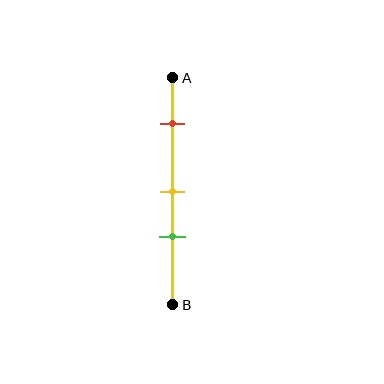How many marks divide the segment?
There are 3 marks dividing the segment.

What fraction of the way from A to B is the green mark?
The green mark is approximately 70% (0.7) of the way from A to B.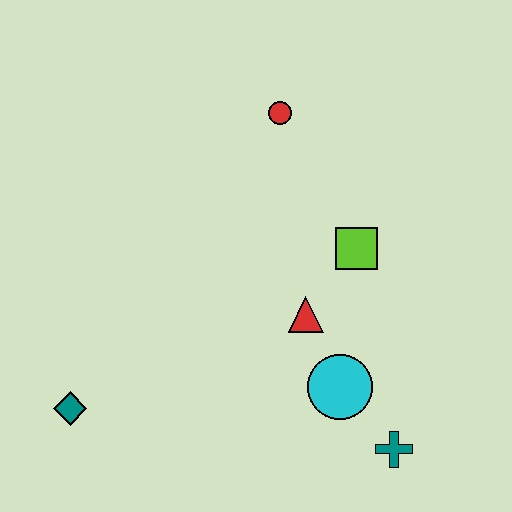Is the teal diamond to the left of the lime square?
Yes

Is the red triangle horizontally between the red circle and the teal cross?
Yes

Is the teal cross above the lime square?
No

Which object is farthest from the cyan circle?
The red circle is farthest from the cyan circle.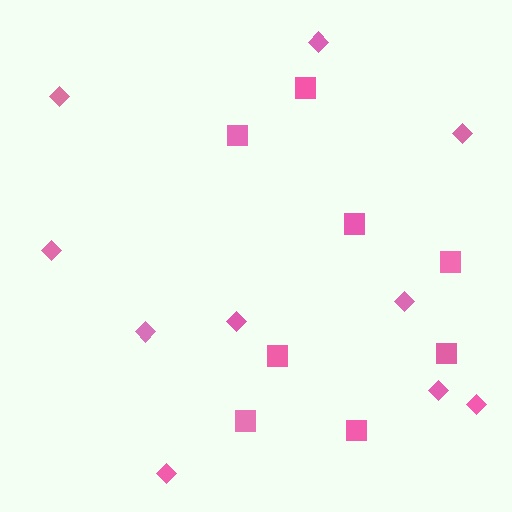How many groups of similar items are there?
There are 2 groups: one group of diamonds (10) and one group of squares (8).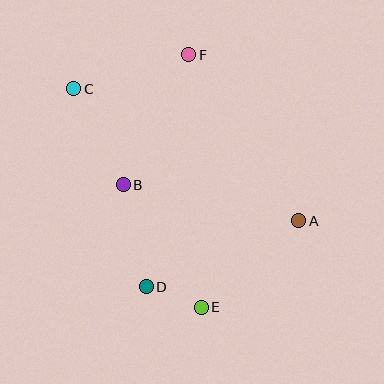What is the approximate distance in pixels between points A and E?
The distance between A and E is approximately 130 pixels.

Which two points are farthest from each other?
Points A and C are farthest from each other.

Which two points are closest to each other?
Points D and E are closest to each other.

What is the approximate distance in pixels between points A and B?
The distance between A and B is approximately 179 pixels.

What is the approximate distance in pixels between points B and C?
The distance between B and C is approximately 108 pixels.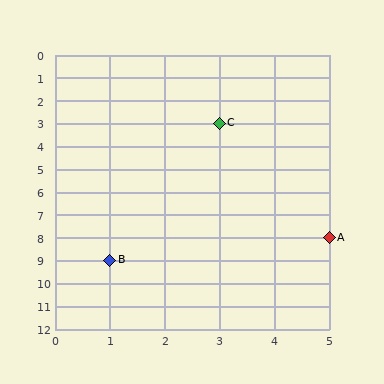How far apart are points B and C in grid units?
Points B and C are 2 columns and 6 rows apart (about 6.3 grid units diagonally).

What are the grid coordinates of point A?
Point A is at grid coordinates (5, 8).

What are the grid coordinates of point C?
Point C is at grid coordinates (3, 3).